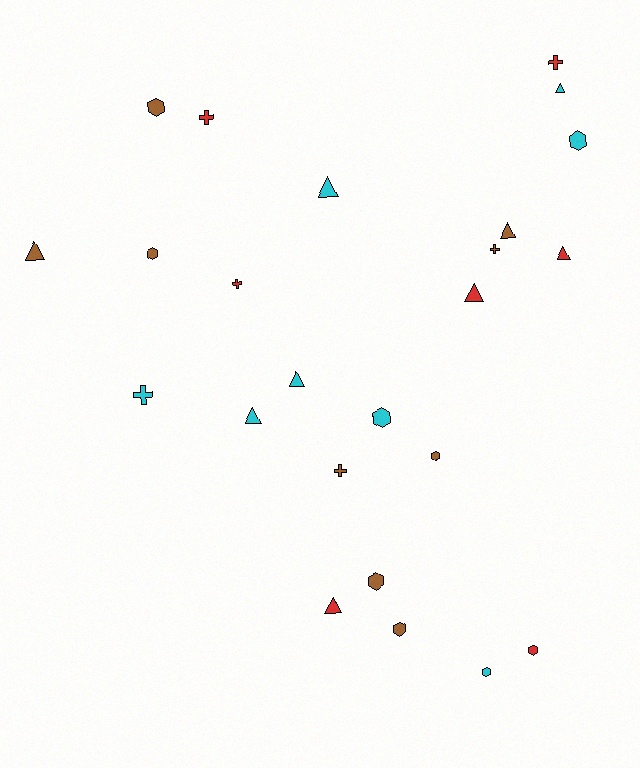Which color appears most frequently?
Brown, with 9 objects.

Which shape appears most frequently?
Triangle, with 9 objects.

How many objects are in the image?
There are 24 objects.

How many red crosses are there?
There are 3 red crosses.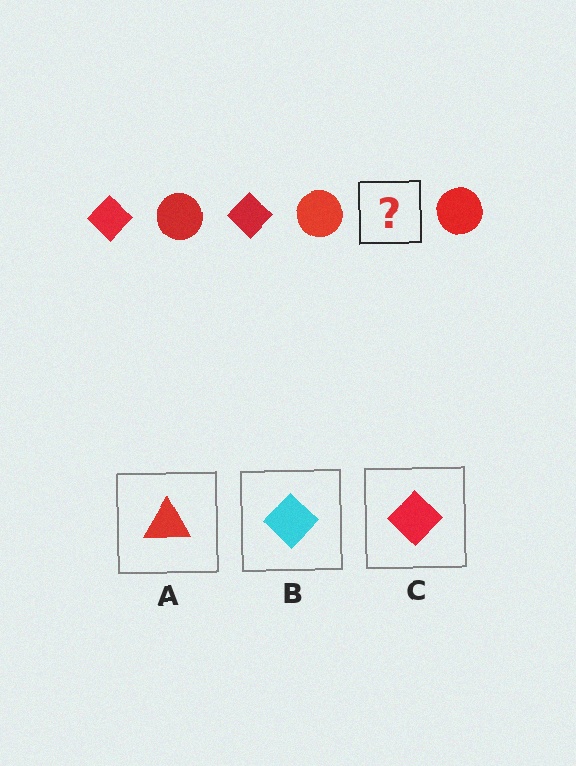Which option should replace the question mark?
Option C.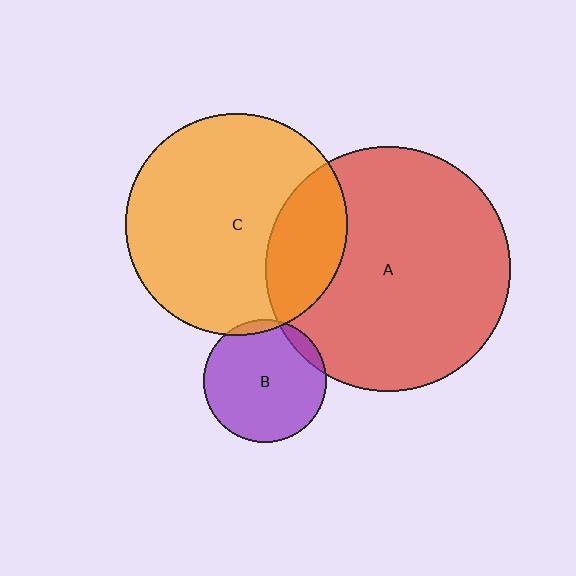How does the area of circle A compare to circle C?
Approximately 1.2 times.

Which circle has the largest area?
Circle A (red).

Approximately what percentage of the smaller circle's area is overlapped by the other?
Approximately 5%.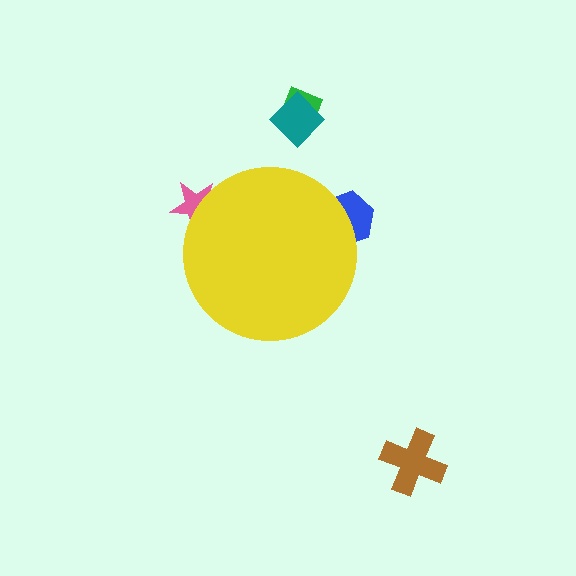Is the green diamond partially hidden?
No, the green diamond is fully visible.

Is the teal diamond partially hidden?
No, the teal diamond is fully visible.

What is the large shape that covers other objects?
A yellow circle.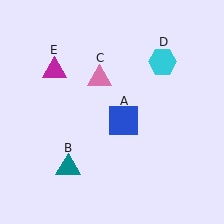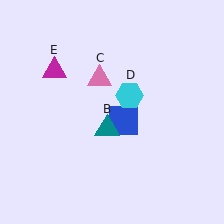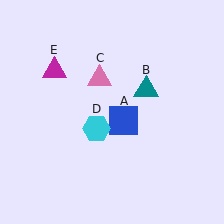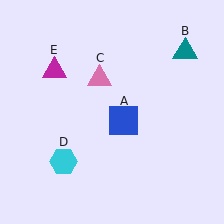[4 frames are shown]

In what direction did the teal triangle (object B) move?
The teal triangle (object B) moved up and to the right.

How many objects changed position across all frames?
2 objects changed position: teal triangle (object B), cyan hexagon (object D).